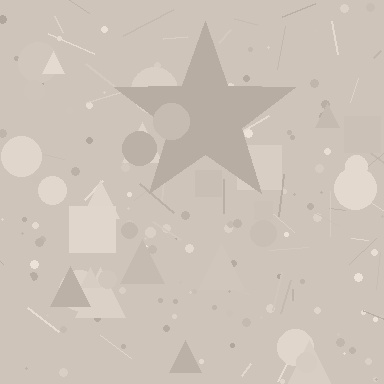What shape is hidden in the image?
A star is hidden in the image.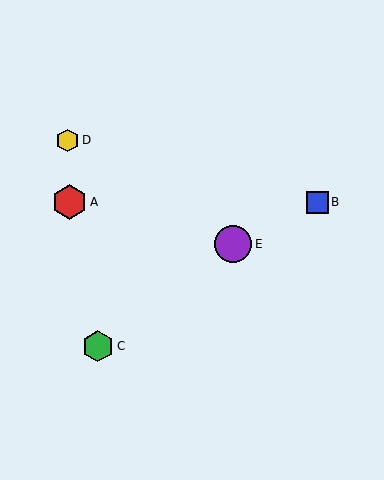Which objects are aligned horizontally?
Objects A, B are aligned horizontally.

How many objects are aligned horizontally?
2 objects (A, B) are aligned horizontally.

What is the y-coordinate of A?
Object A is at y≈202.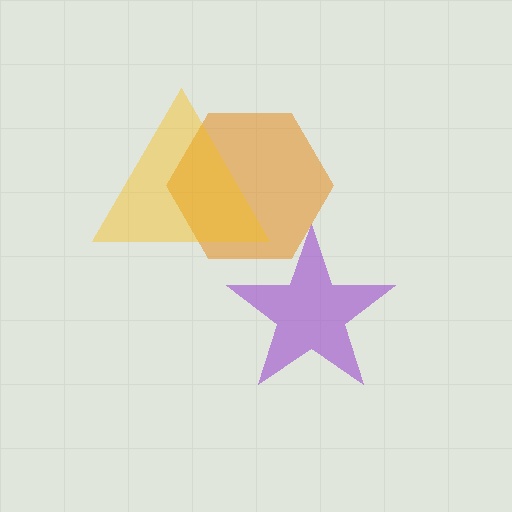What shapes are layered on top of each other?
The layered shapes are: a purple star, an orange hexagon, a yellow triangle.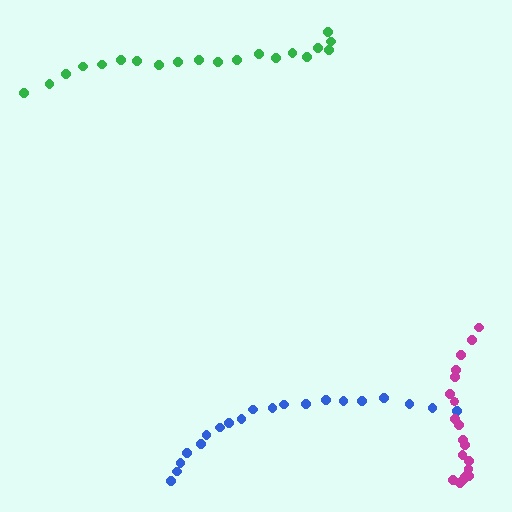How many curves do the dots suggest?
There are 3 distinct paths.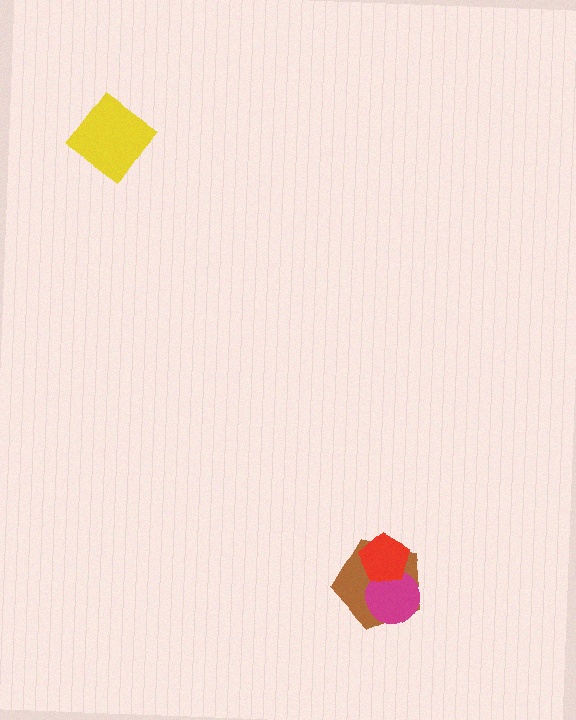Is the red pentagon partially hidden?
No, no other shape covers it.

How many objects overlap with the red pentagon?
2 objects overlap with the red pentagon.